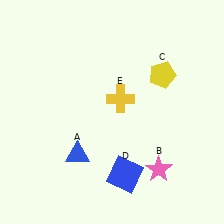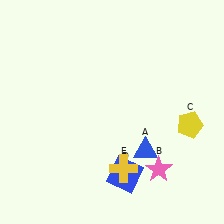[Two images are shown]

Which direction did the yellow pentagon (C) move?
The yellow pentagon (C) moved down.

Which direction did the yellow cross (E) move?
The yellow cross (E) moved down.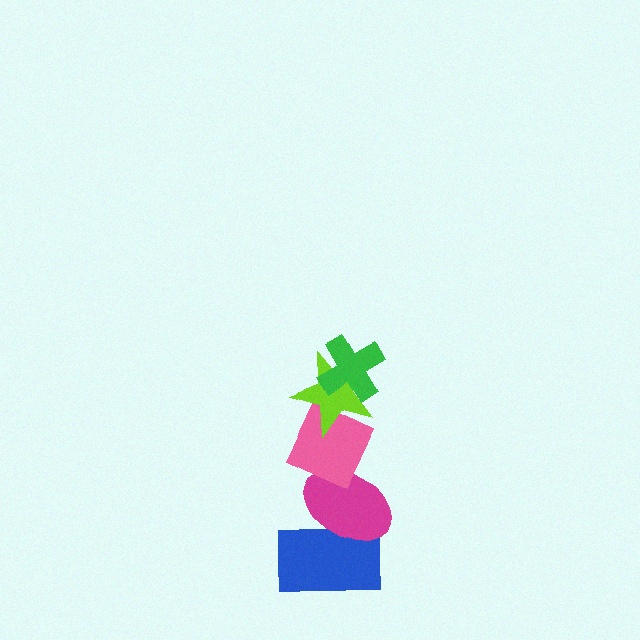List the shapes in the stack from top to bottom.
From top to bottom: the green cross, the lime star, the pink diamond, the magenta ellipse, the blue rectangle.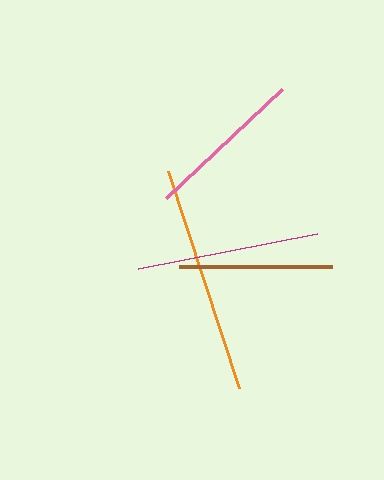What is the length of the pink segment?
The pink segment is approximately 159 pixels long.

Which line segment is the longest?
The orange line is the longest at approximately 228 pixels.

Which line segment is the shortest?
The brown line is the shortest at approximately 154 pixels.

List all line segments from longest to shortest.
From longest to shortest: orange, magenta, pink, brown.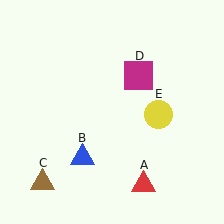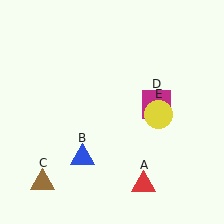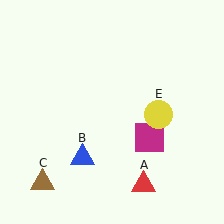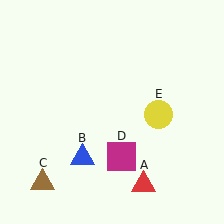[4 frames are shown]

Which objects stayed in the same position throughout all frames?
Red triangle (object A) and blue triangle (object B) and brown triangle (object C) and yellow circle (object E) remained stationary.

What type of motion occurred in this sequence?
The magenta square (object D) rotated clockwise around the center of the scene.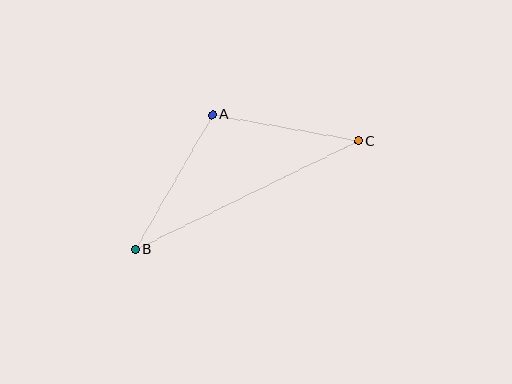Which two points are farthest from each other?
Points B and C are farthest from each other.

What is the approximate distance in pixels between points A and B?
The distance between A and B is approximately 156 pixels.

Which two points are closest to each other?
Points A and C are closest to each other.